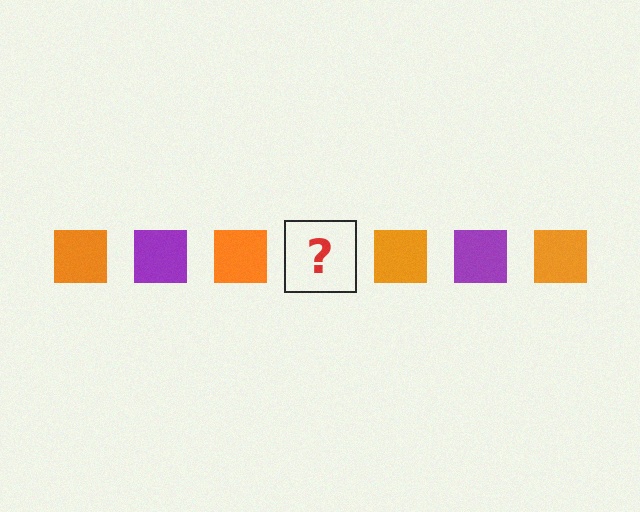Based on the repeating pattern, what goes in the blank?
The blank should be a purple square.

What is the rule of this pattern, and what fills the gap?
The rule is that the pattern cycles through orange, purple squares. The gap should be filled with a purple square.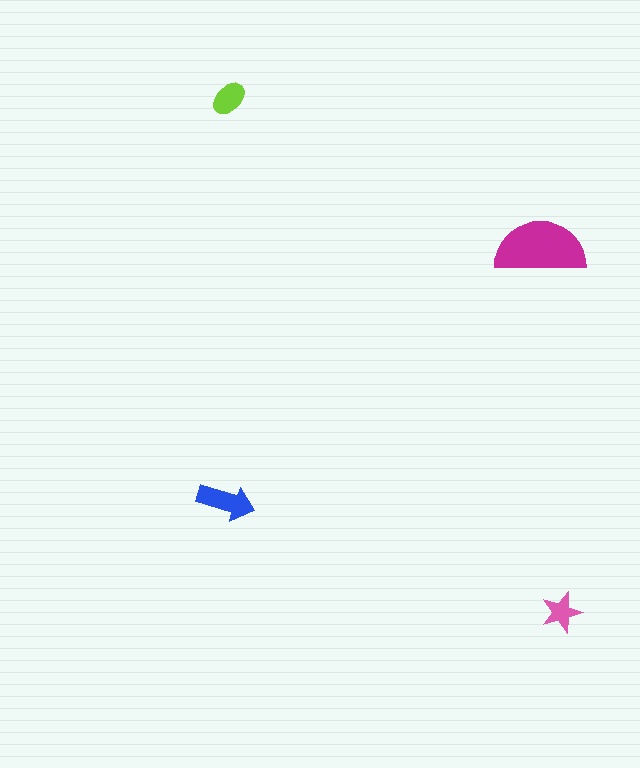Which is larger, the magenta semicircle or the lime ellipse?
The magenta semicircle.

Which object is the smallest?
The pink star.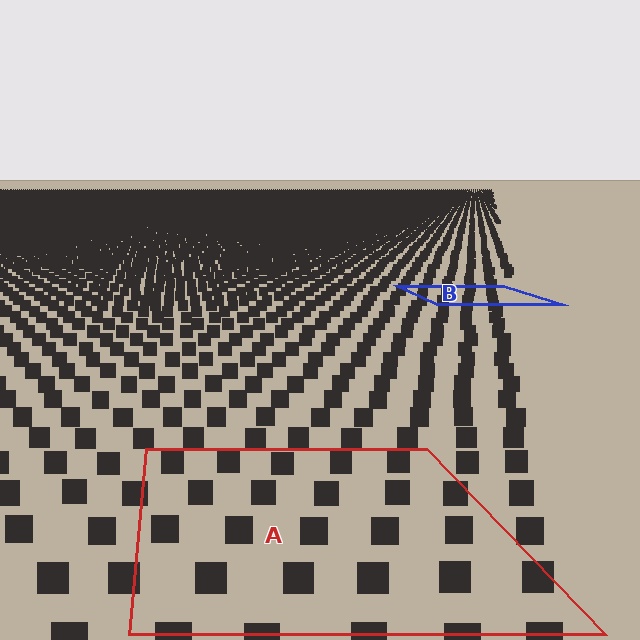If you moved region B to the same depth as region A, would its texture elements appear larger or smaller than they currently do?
They would appear larger. At a closer depth, the same texture elements are projected at a bigger on-screen size.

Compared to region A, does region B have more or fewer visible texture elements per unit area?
Region B has more texture elements per unit area — they are packed more densely because it is farther away.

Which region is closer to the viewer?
Region A is closer. The texture elements there are larger and more spread out.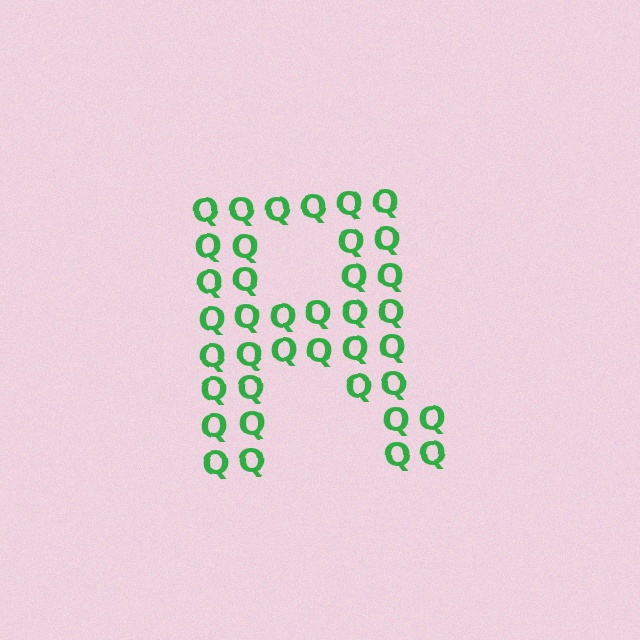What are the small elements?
The small elements are letter Q's.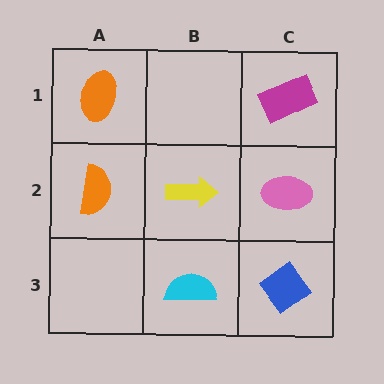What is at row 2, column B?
A yellow arrow.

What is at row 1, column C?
A magenta rectangle.